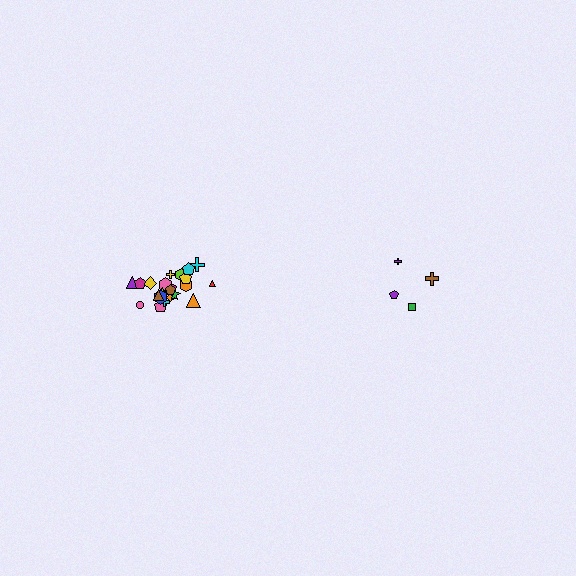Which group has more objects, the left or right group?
The left group.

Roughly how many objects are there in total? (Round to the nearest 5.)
Roughly 25 objects in total.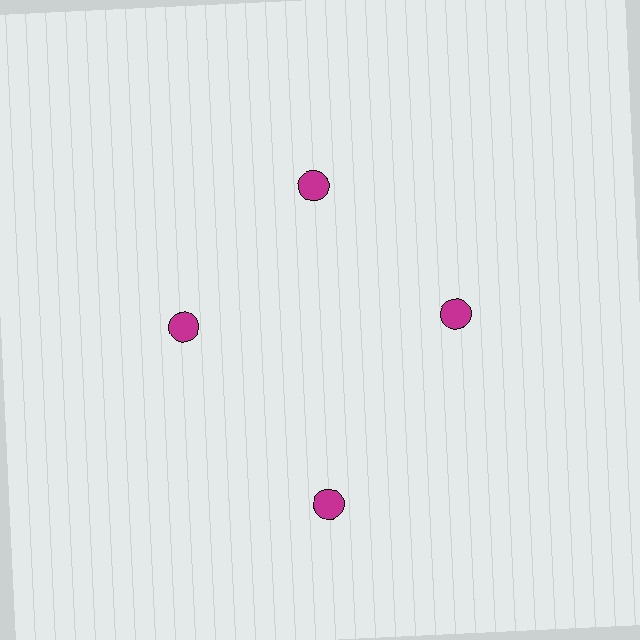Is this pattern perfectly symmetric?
No. The 4 magenta circles are arranged in a ring, but one element near the 6 o'clock position is pushed outward from the center, breaking the 4-fold rotational symmetry.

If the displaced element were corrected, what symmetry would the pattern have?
It would have 4-fold rotational symmetry — the pattern would map onto itself every 90 degrees.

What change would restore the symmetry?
The symmetry would be restored by moving it inward, back onto the ring so that all 4 circles sit at equal angles and equal distance from the center.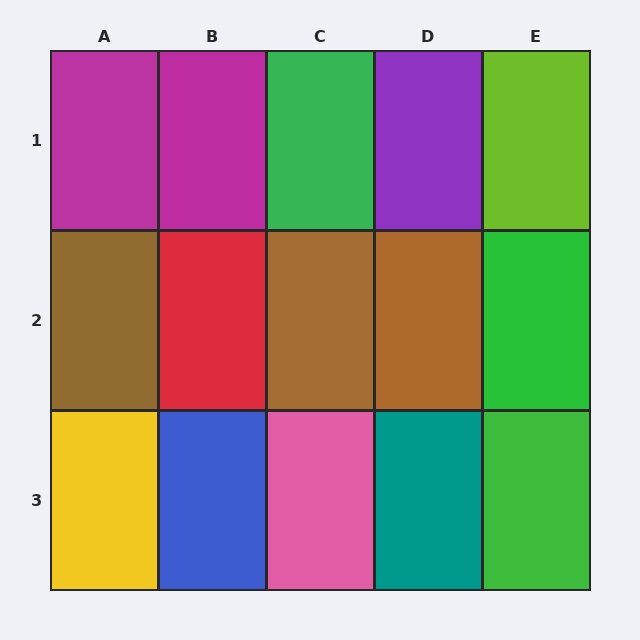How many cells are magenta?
2 cells are magenta.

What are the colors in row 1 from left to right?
Magenta, magenta, green, purple, lime.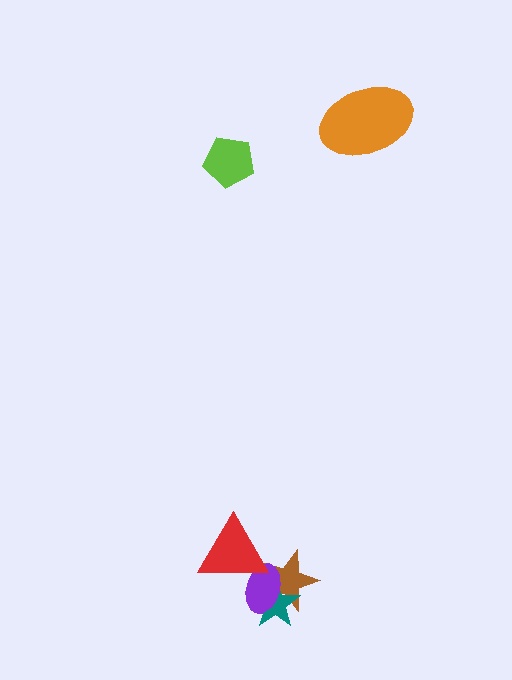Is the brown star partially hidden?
Yes, it is partially covered by another shape.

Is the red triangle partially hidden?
No, no other shape covers it.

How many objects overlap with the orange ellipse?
0 objects overlap with the orange ellipse.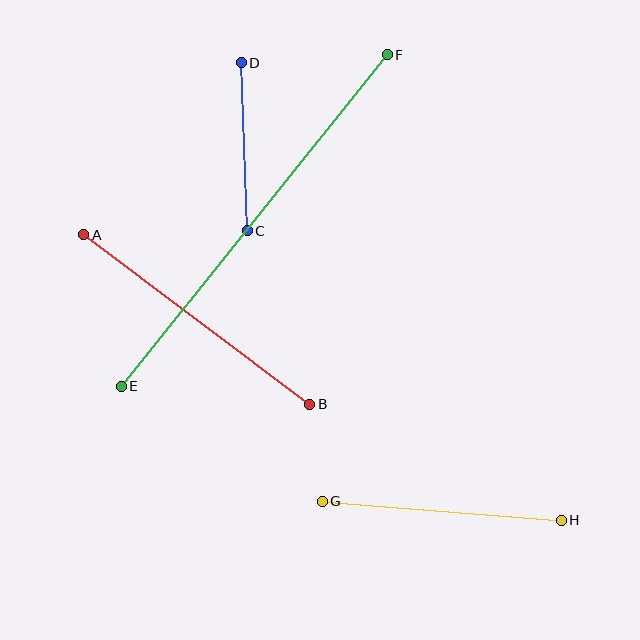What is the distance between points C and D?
The distance is approximately 168 pixels.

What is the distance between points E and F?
The distance is approximately 425 pixels.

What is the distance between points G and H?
The distance is approximately 239 pixels.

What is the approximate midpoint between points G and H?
The midpoint is at approximately (442, 511) pixels.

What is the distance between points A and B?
The distance is approximately 283 pixels.